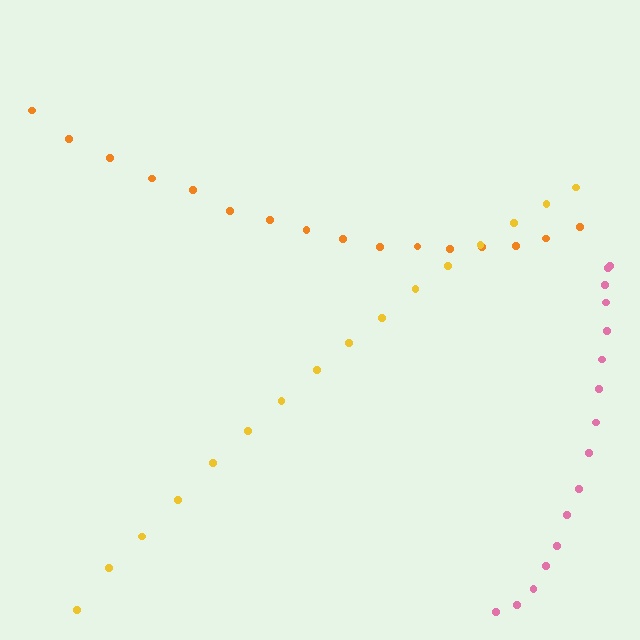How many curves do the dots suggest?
There are 3 distinct paths.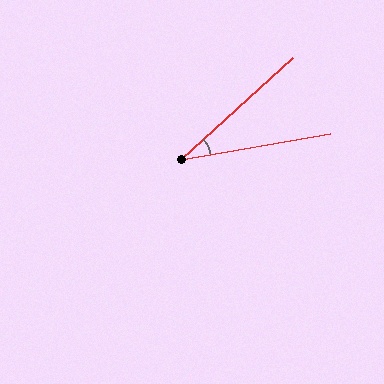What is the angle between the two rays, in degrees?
Approximately 32 degrees.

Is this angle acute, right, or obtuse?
It is acute.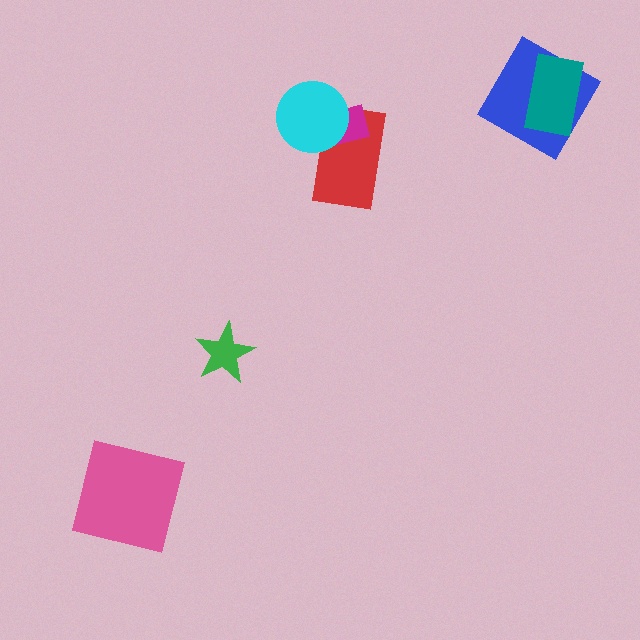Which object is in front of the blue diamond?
The teal rectangle is in front of the blue diamond.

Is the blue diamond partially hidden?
Yes, it is partially covered by another shape.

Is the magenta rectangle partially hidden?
Yes, it is partially covered by another shape.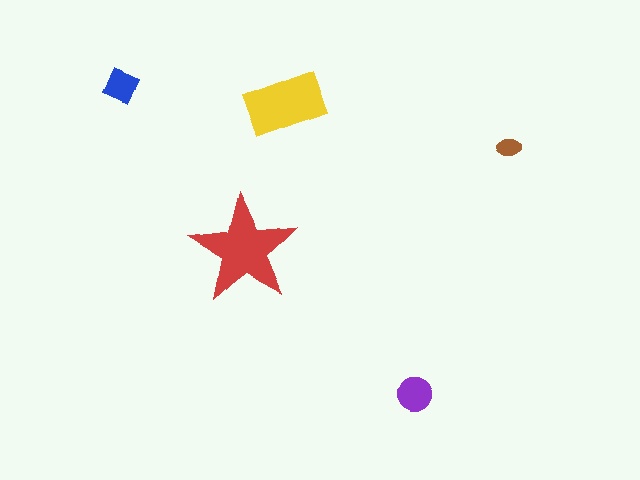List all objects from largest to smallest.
The red star, the yellow rectangle, the purple circle, the blue square, the brown ellipse.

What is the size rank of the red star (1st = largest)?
1st.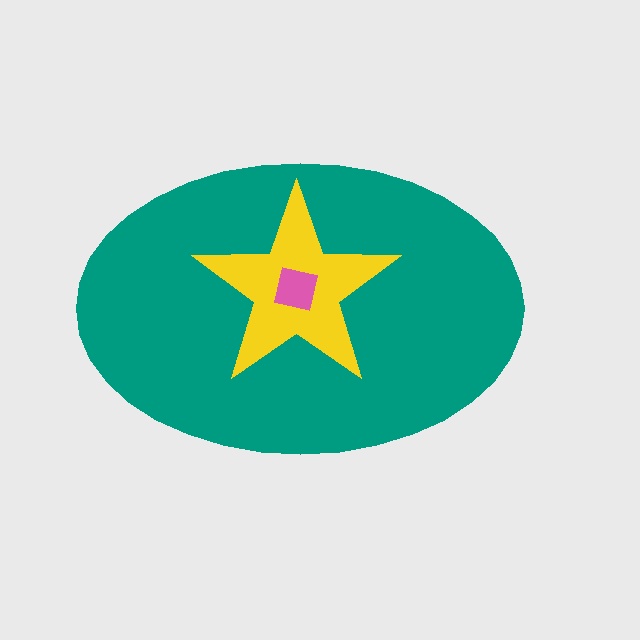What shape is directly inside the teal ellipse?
The yellow star.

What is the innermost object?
The pink square.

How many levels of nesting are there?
3.